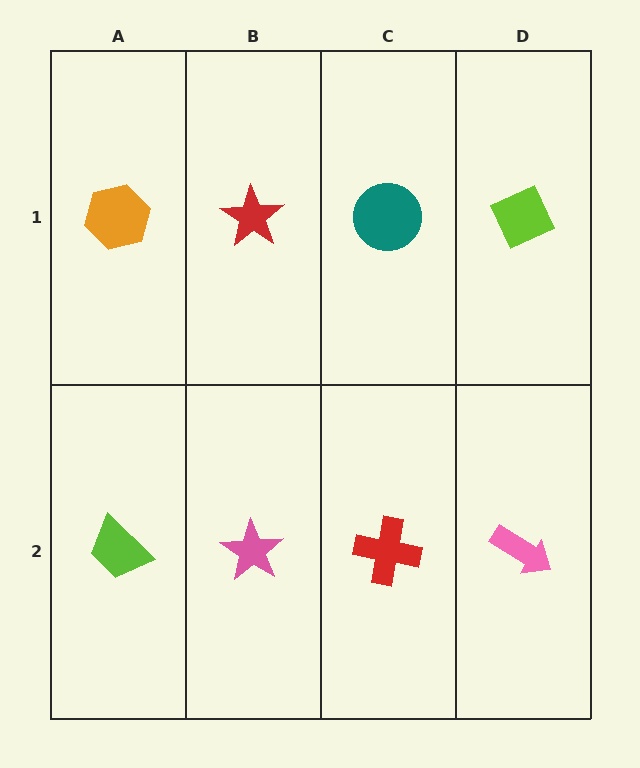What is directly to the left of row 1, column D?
A teal circle.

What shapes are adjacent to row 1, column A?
A lime trapezoid (row 2, column A), a red star (row 1, column B).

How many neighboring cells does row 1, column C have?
3.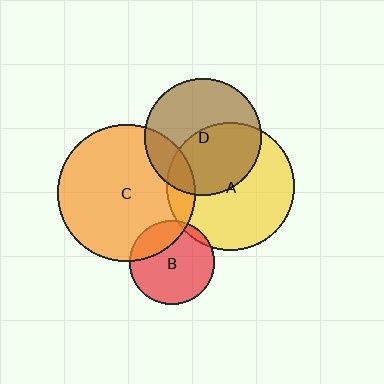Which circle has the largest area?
Circle C (orange).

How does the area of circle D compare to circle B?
Approximately 1.9 times.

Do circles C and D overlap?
Yes.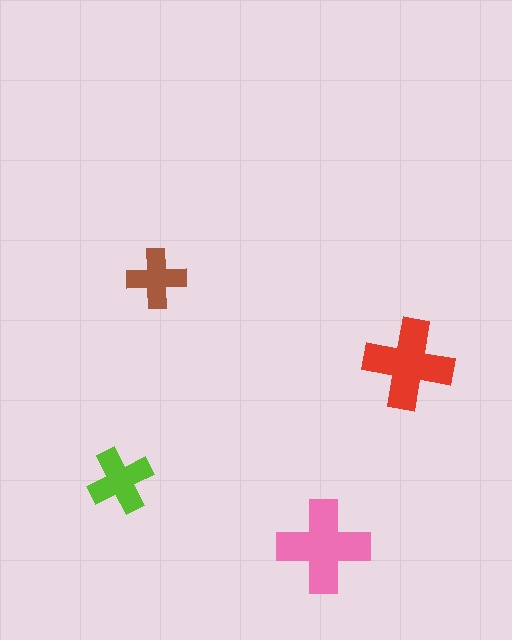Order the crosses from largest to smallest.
the pink one, the red one, the lime one, the brown one.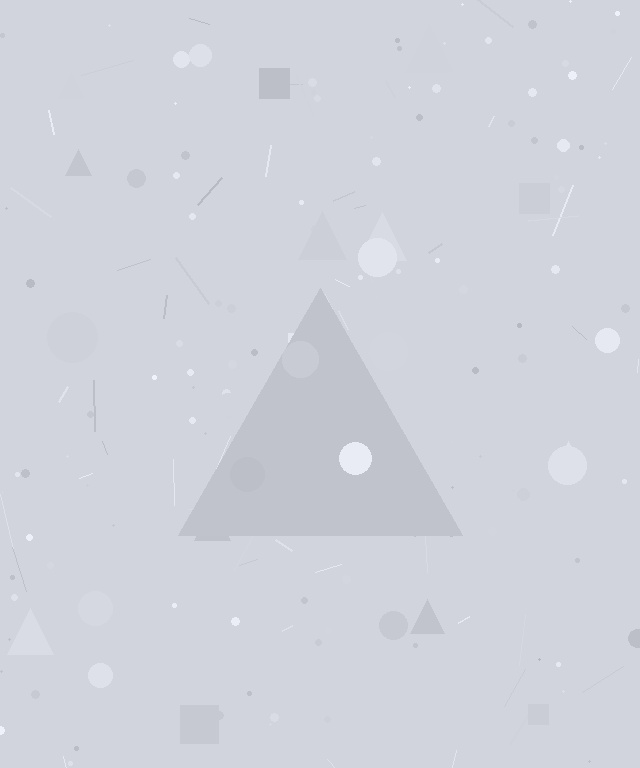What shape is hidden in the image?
A triangle is hidden in the image.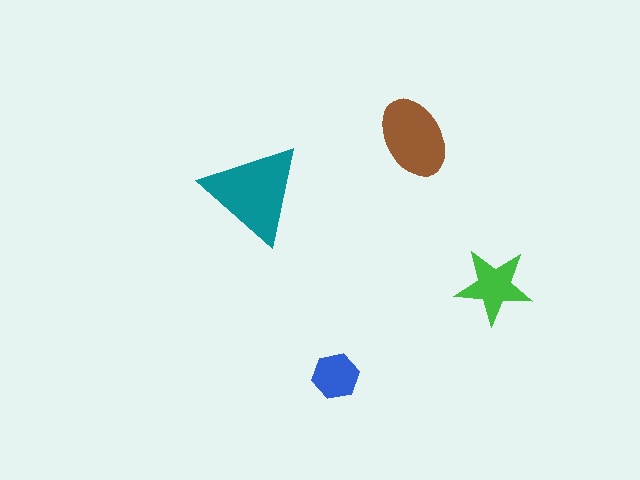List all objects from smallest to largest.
The blue hexagon, the green star, the brown ellipse, the teal triangle.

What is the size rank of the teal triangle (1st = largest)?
1st.